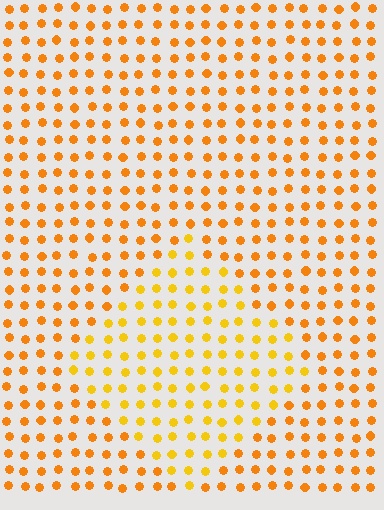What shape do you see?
I see a diamond.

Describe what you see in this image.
The image is filled with small orange elements in a uniform arrangement. A diamond-shaped region is visible where the elements are tinted to a slightly different hue, forming a subtle color boundary.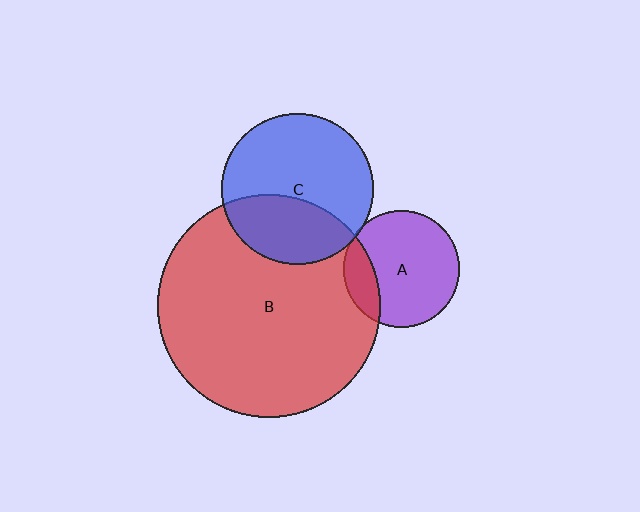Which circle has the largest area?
Circle B (red).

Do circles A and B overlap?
Yes.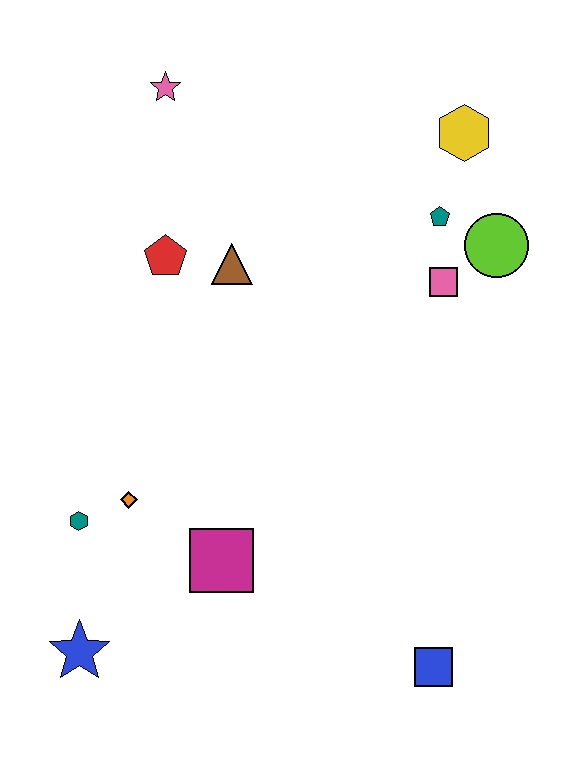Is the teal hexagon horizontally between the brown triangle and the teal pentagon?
No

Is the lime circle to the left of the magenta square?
No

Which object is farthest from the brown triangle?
The blue square is farthest from the brown triangle.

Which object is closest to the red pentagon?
The brown triangle is closest to the red pentagon.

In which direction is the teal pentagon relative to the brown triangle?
The teal pentagon is to the right of the brown triangle.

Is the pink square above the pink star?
No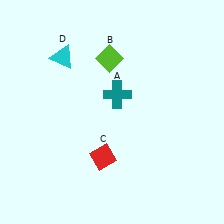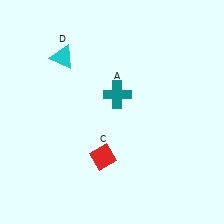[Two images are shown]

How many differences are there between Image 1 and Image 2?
There is 1 difference between the two images.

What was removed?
The lime diamond (B) was removed in Image 2.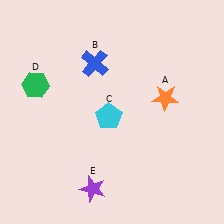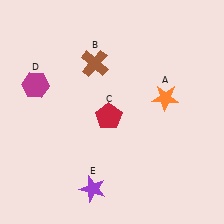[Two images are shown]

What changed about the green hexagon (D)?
In Image 1, D is green. In Image 2, it changed to magenta.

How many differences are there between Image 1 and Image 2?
There are 3 differences between the two images.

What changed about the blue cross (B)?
In Image 1, B is blue. In Image 2, it changed to brown.